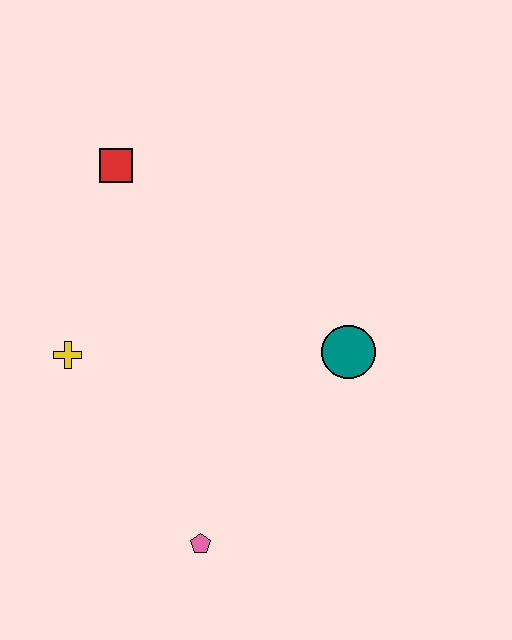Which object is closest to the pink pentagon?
The yellow cross is closest to the pink pentagon.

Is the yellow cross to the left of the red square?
Yes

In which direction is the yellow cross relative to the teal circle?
The yellow cross is to the left of the teal circle.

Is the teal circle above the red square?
No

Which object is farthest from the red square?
The pink pentagon is farthest from the red square.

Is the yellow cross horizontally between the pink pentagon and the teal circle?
No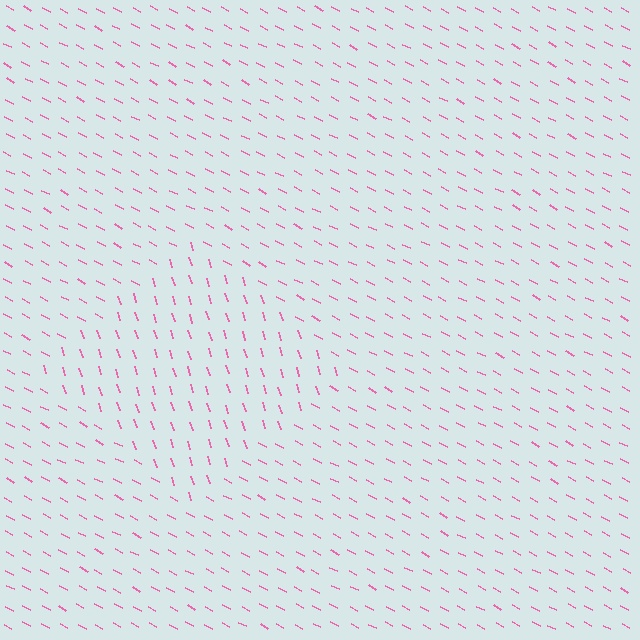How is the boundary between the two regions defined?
The boundary is defined purely by a change in line orientation (approximately 45 degrees difference). All lines are the same color and thickness.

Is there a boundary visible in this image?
Yes, there is a texture boundary formed by a change in line orientation.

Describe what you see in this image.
The image is filled with small pink line segments. A diamond region in the image has lines oriented differently from the surrounding lines, creating a visible texture boundary.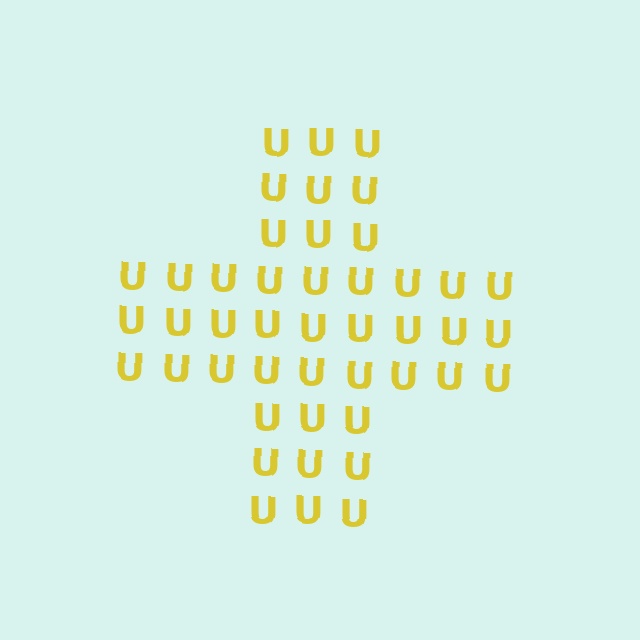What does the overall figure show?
The overall figure shows a cross.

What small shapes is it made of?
It is made of small letter U's.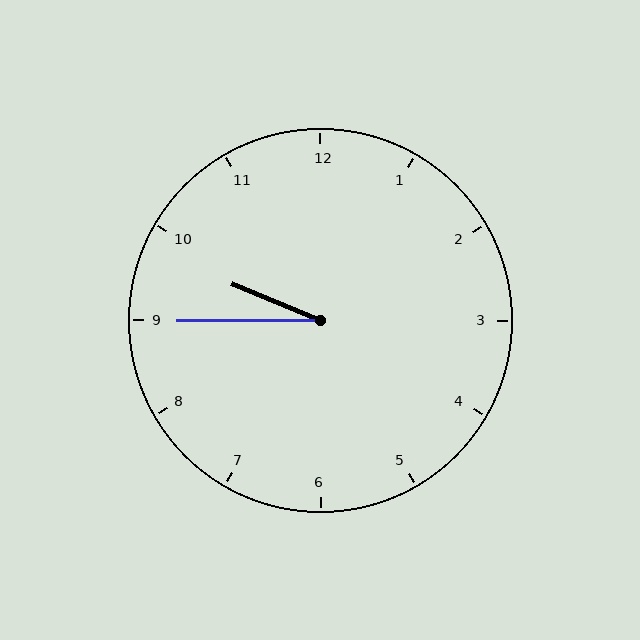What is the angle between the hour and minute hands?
Approximately 22 degrees.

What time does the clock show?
9:45.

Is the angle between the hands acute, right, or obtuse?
It is acute.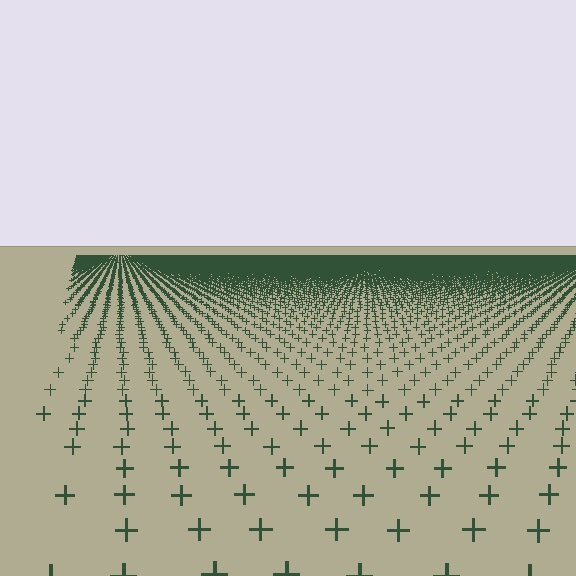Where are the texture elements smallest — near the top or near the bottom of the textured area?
Near the top.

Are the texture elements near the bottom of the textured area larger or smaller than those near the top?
Larger. Near the bottom, elements are closer to the viewer and appear at a bigger on-screen size.